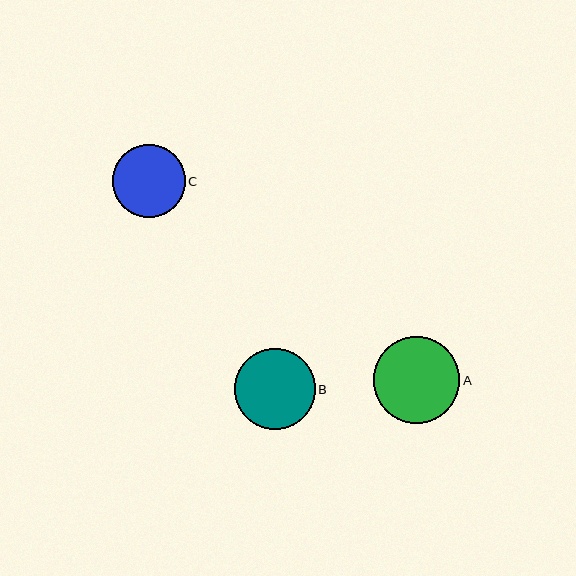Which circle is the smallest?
Circle C is the smallest with a size of approximately 73 pixels.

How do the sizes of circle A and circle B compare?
Circle A and circle B are approximately the same size.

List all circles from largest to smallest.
From largest to smallest: A, B, C.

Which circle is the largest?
Circle A is the largest with a size of approximately 86 pixels.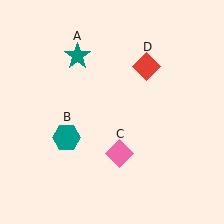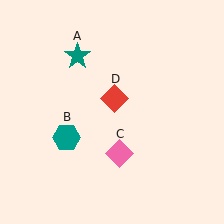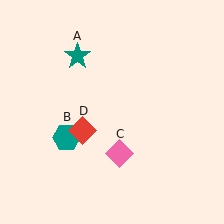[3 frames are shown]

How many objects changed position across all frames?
1 object changed position: red diamond (object D).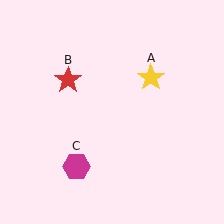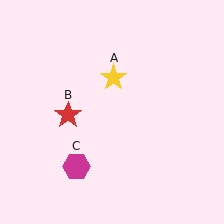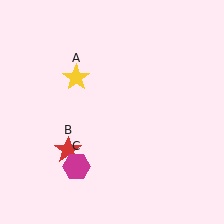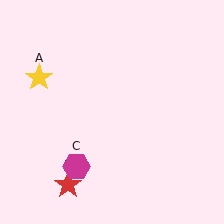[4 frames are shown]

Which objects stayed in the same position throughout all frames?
Magenta hexagon (object C) remained stationary.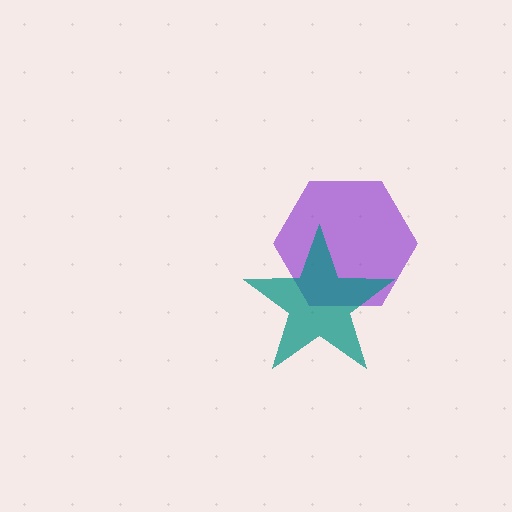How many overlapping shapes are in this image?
There are 2 overlapping shapes in the image.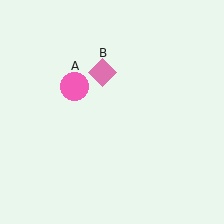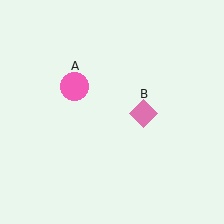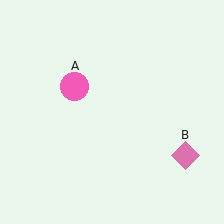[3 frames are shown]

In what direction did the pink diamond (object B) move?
The pink diamond (object B) moved down and to the right.